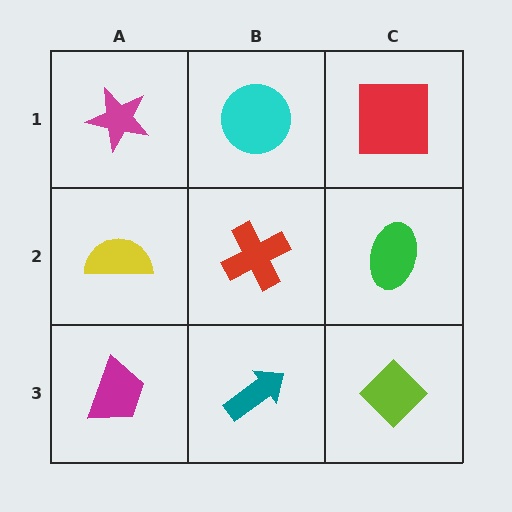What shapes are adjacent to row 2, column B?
A cyan circle (row 1, column B), a teal arrow (row 3, column B), a yellow semicircle (row 2, column A), a green ellipse (row 2, column C).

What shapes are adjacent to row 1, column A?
A yellow semicircle (row 2, column A), a cyan circle (row 1, column B).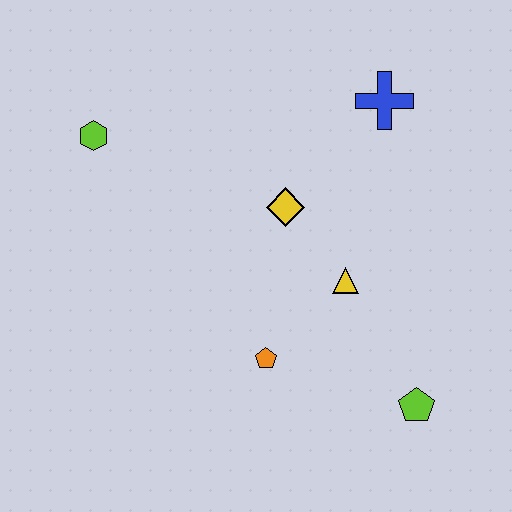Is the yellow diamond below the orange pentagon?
No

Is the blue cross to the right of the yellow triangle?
Yes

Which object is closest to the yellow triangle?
The yellow diamond is closest to the yellow triangle.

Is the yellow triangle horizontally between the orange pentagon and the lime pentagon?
Yes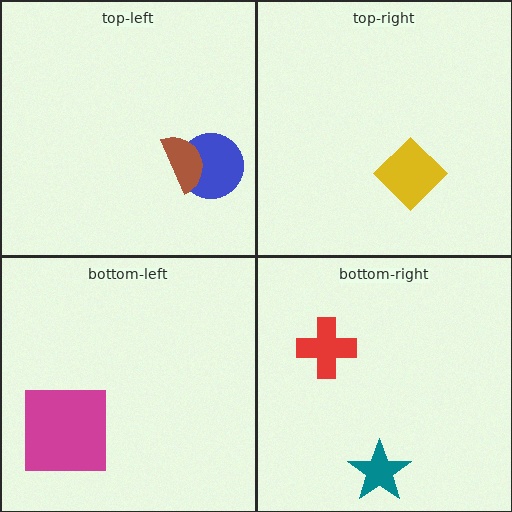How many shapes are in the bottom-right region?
2.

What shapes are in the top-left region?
The blue circle, the brown semicircle.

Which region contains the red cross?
The bottom-right region.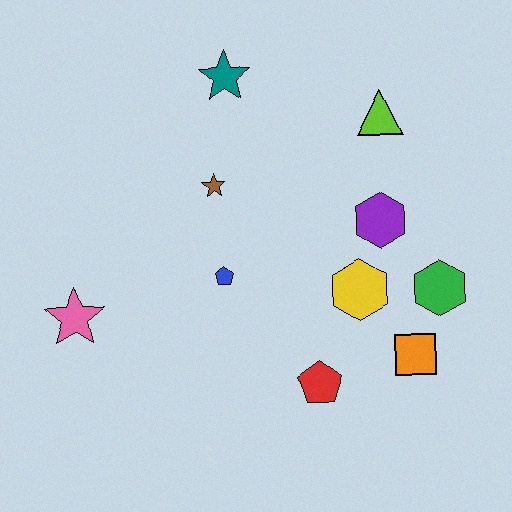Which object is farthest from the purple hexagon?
The pink star is farthest from the purple hexagon.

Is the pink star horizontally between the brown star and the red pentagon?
No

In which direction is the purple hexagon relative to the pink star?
The purple hexagon is to the right of the pink star.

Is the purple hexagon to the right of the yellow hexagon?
Yes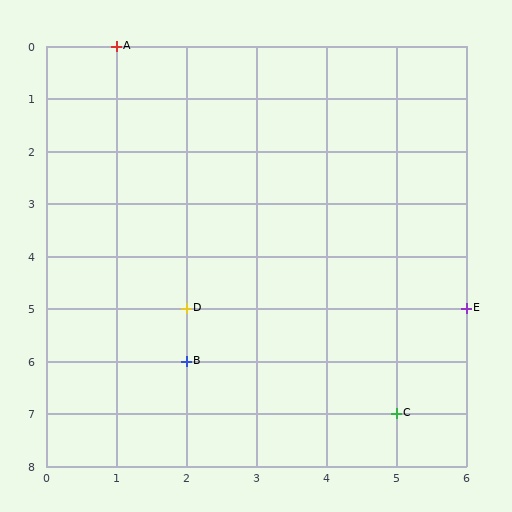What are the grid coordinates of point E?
Point E is at grid coordinates (6, 5).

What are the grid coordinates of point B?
Point B is at grid coordinates (2, 6).